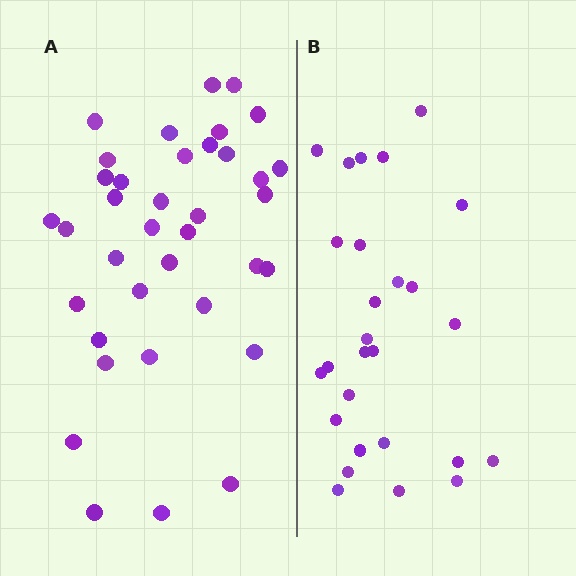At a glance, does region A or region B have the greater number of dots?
Region A (the left region) has more dots.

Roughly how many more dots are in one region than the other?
Region A has roughly 10 or so more dots than region B.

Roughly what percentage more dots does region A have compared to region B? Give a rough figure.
About 35% more.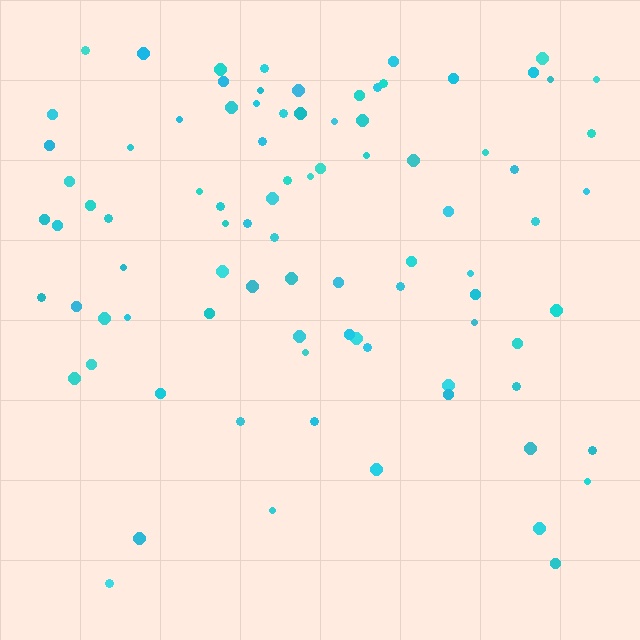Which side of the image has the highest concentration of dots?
The top.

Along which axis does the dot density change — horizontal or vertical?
Vertical.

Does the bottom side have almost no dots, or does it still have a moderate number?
Still a moderate number, just noticeably fewer than the top.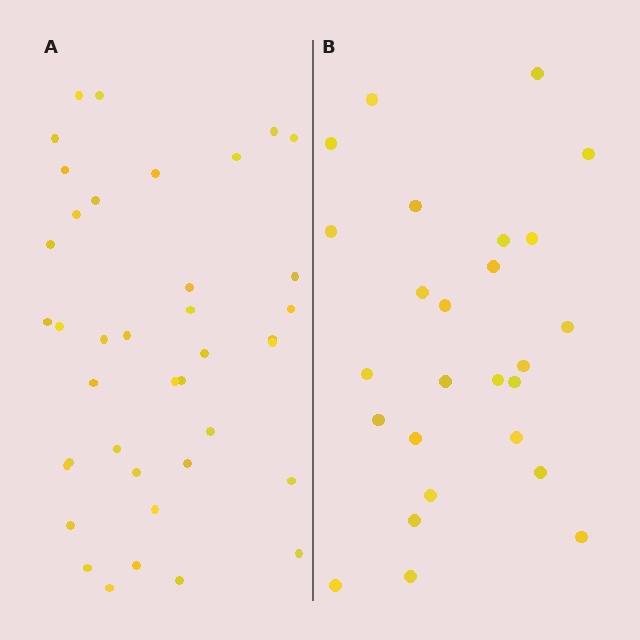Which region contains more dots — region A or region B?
Region A (the left region) has more dots.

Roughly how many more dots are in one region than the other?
Region A has approximately 15 more dots than region B.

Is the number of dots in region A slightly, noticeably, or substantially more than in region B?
Region A has substantially more. The ratio is roughly 1.5 to 1.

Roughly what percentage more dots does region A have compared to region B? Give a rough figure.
About 50% more.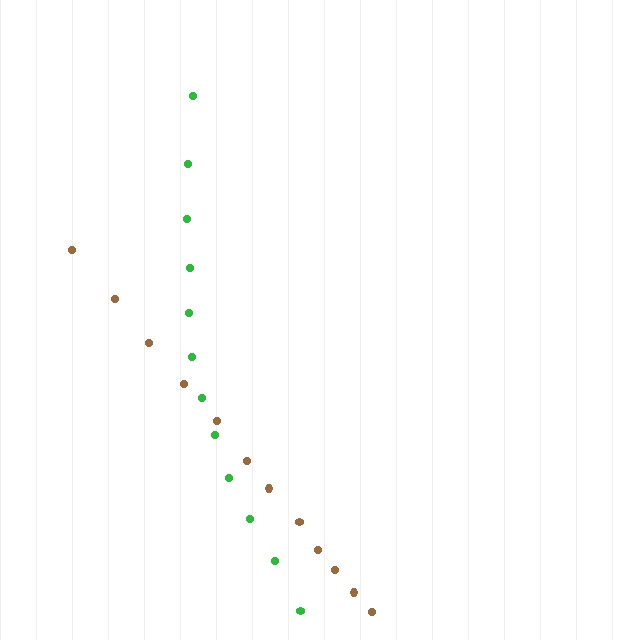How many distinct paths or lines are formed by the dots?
There are 2 distinct paths.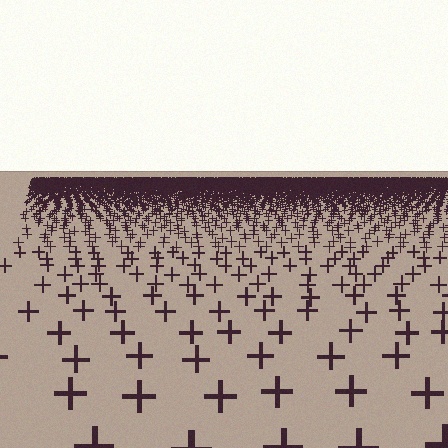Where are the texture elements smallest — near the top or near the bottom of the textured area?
Near the top.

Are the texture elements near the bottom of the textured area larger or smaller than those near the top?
Larger. Near the bottom, elements are closer to the viewer and appear at a bigger on-screen size.